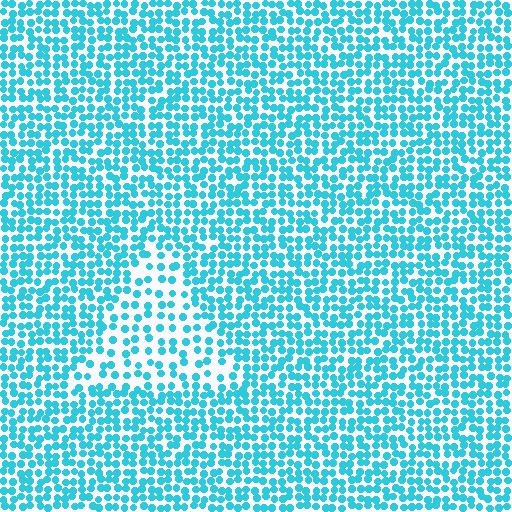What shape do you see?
I see a triangle.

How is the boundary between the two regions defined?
The boundary is defined by a change in element density (approximately 1.9x ratio). All elements are the same color, size, and shape.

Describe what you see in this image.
The image contains small cyan elements arranged at two different densities. A triangle-shaped region is visible where the elements are less densely packed than the surrounding area.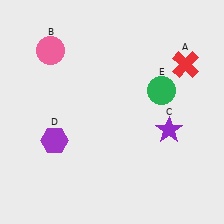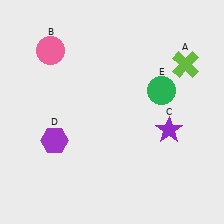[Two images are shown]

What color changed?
The cross (A) changed from red in Image 1 to lime in Image 2.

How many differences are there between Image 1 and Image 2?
There is 1 difference between the two images.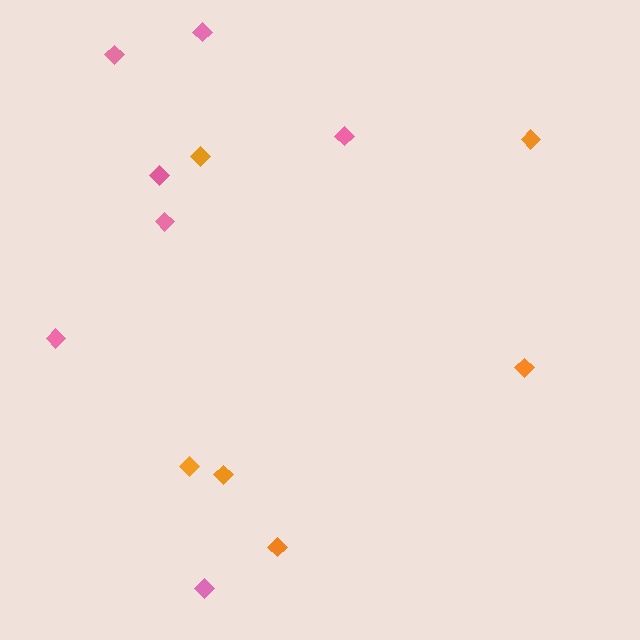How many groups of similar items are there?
There are 2 groups: one group of pink diamonds (7) and one group of orange diamonds (6).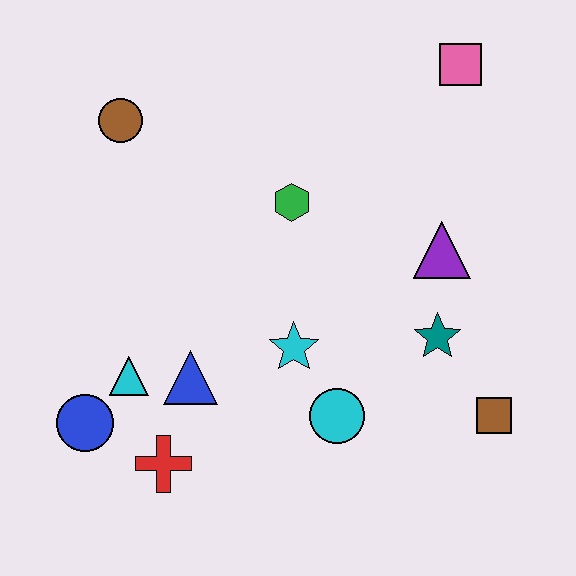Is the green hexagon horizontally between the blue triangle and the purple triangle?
Yes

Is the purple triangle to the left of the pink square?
Yes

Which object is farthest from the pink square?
The blue circle is farthest from the pink square.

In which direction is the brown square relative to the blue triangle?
The brown square is to the right of the blue triangle.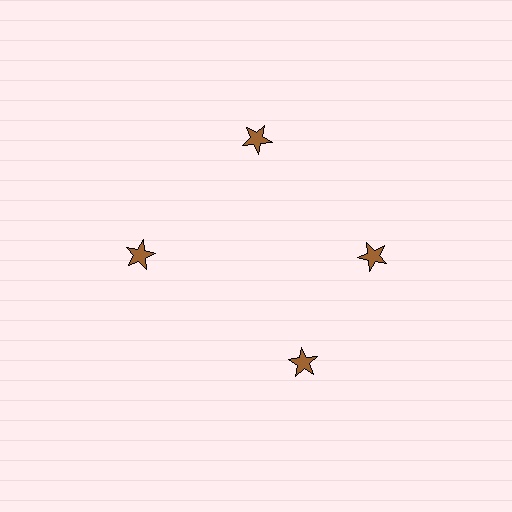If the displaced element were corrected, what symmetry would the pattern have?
It would have 4-fold rotational symmetry — the pattern would map onto itself every 90 degrees.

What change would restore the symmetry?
The symmetry would be restored by rotating it back into even spacing with its neighbors so that all 4 stars sit at equal angles and equal distance from the center.